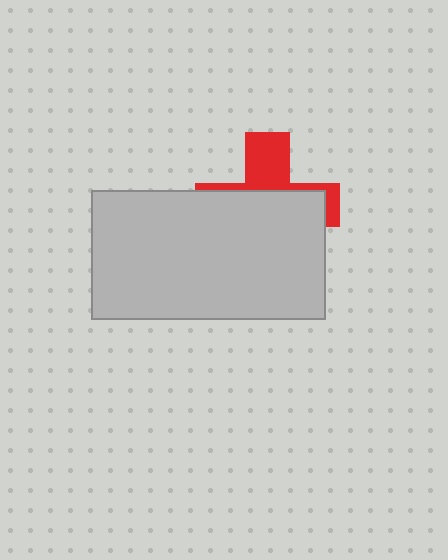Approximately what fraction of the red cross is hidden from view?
Roughly 66% of the red cross is hidden behind the light gray rectangle.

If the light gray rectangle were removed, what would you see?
You would see the complete red cross.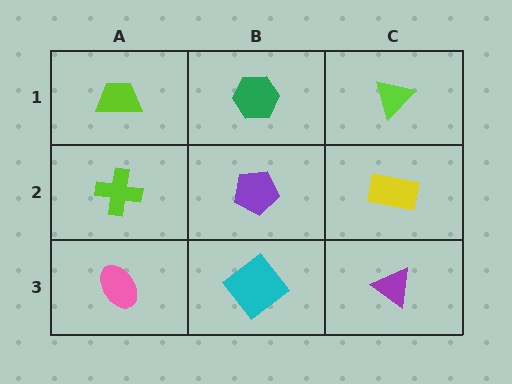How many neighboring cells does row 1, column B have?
3.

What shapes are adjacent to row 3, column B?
A purple pentagon (row 2, column B), a pink ellipse (row 3, column A), a purple triangle (row 3, column C).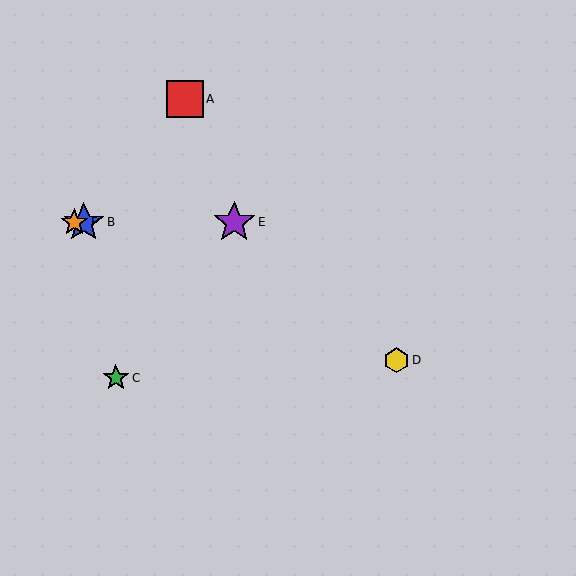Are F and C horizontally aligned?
No, F is at y≈222 and C is at y≈378.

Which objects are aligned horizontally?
Objects B, E, F are aligned horizontally.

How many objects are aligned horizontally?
3 objects (B, E, F) are aligned horizontally.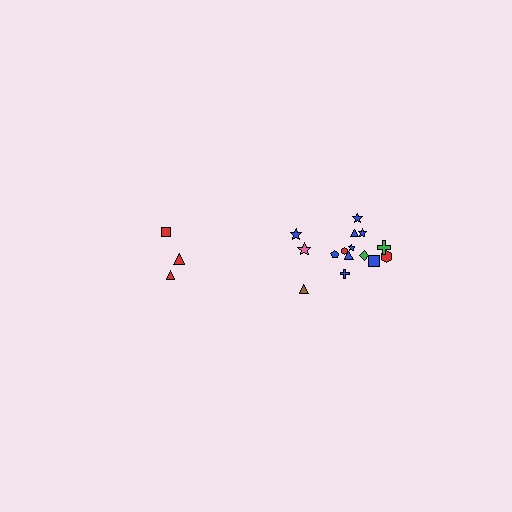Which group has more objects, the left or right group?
The right group.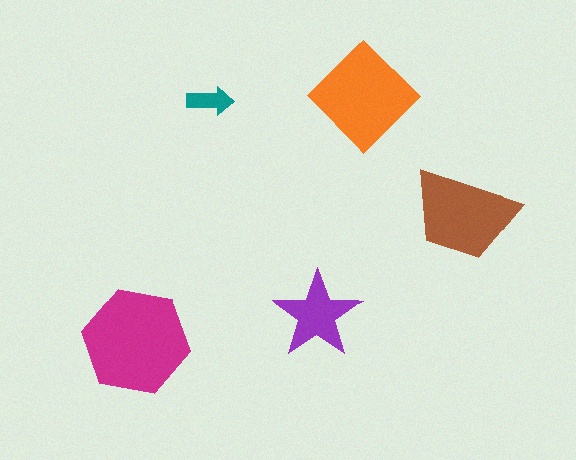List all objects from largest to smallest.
The magenta hexagon, the orange diamond, the brown trapezoid, the purple star, the teal arrow.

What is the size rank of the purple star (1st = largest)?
4th.